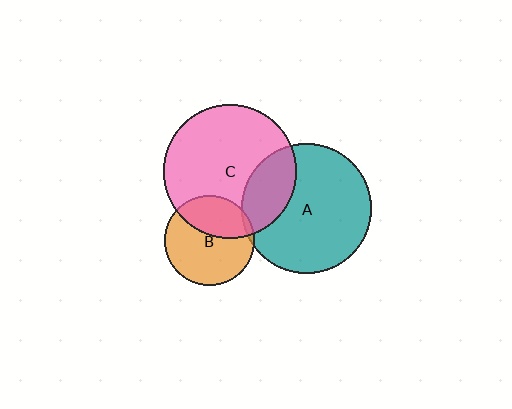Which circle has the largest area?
Circle C (pink).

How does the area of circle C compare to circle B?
Approximately 2.2 times.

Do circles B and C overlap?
Yes.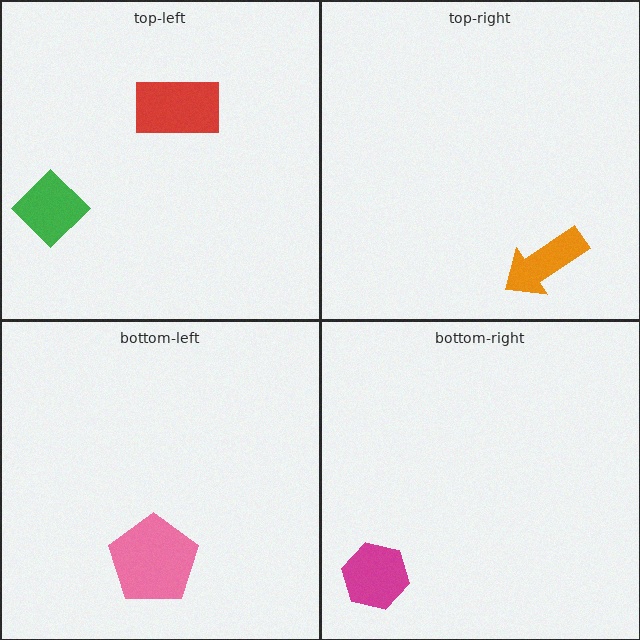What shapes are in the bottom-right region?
The magenta hexagon.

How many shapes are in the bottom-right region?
1.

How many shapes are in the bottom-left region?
1.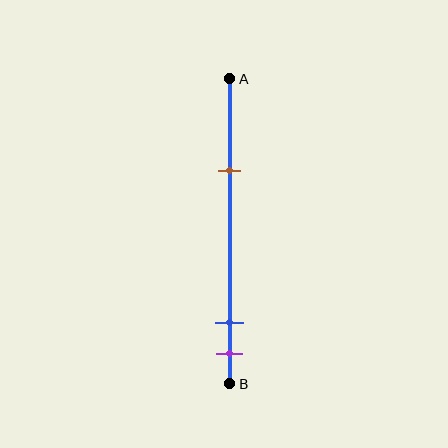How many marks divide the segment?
There are 3 marks dividing the segment.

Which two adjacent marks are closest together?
The blue and purple marks are the closest adjacent pair.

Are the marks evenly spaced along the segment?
No, the marks are not evenly spaced.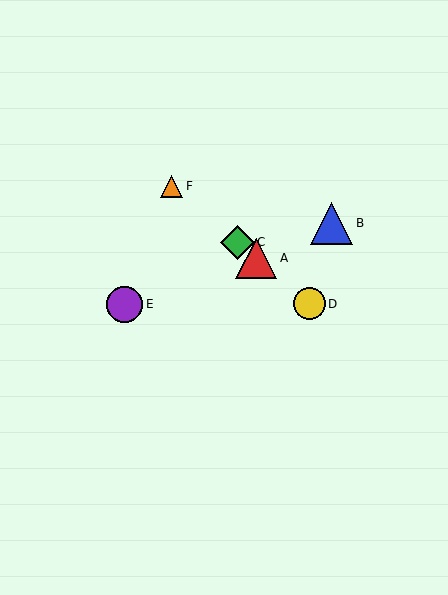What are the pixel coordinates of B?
Object B is at (331, 223).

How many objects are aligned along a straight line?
4 objects (A, C, D, F) are aligned along a straight line.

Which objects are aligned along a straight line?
Objects A, C, D, F are aligned along a straight line.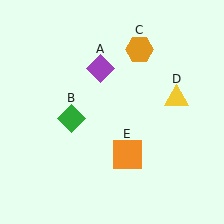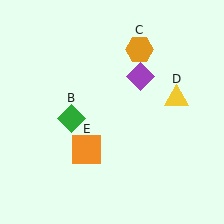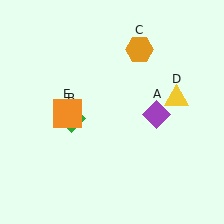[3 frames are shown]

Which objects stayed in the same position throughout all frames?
Green diamond (object B) and orange hexagon (object C) and yellow triangle (object D) remained stationary.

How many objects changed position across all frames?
2 objects changed position: purple diamond (object A), orange square (object E).